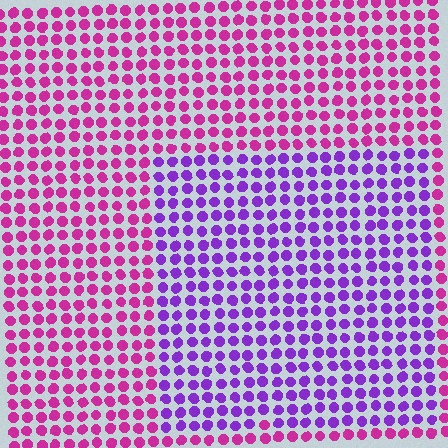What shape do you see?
I see a rectangle.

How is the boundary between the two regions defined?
The boundary is defined purely by a slight shift in hue (about 43 degrees). Spacing, size, and orientation are identical on both sides.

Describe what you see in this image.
The image is filled with small magenta elements in a uniform arrangement. A rectangle-shaped region is visible where the elements are tinted to a slightly different hue, forming a subtle color boundary.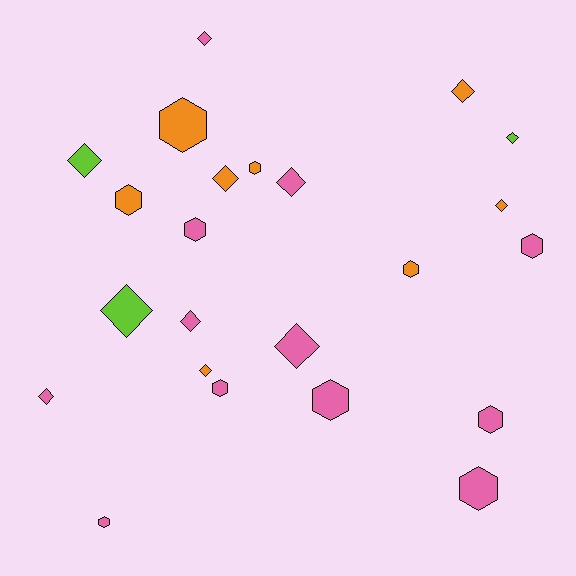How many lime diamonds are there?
There are 3 lime diamonds.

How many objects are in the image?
There are 23 objects.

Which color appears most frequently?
Pink, with 12 objects.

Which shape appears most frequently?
Diamond, with 12 objects.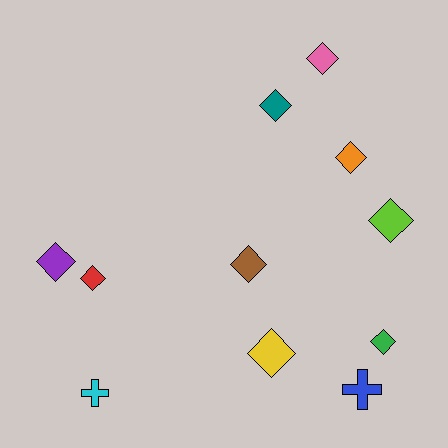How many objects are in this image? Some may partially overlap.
There are 11 objects.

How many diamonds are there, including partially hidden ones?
There are 9 diamonds.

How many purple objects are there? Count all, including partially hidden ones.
There is 1 purple object.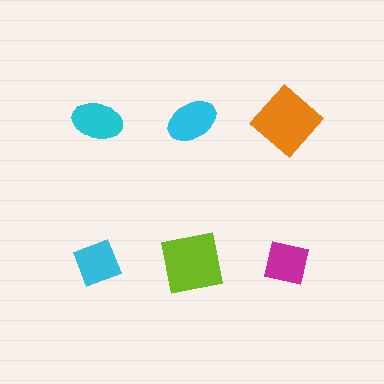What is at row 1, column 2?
A cyan ellipse.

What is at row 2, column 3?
A magenta square.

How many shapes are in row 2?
3 shapes.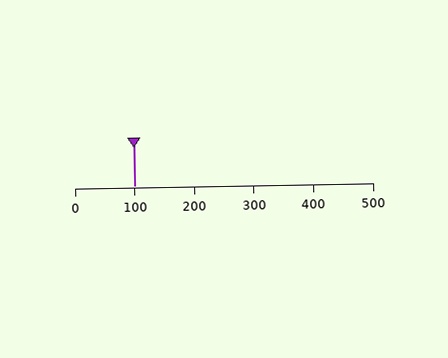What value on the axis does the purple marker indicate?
The marker indicates approximately 100.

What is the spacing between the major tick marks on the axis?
The major ticks are spaced 100 apart.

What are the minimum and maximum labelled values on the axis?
The axis runs from 0 to 500.